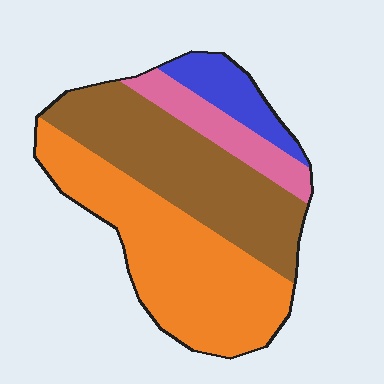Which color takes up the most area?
Orange, at roughly 40%.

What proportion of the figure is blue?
Blue covers 10% of the figure.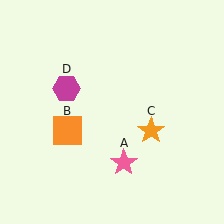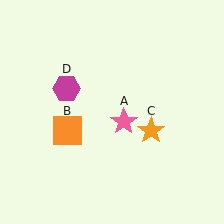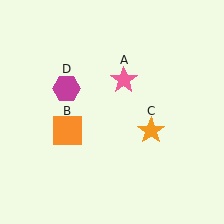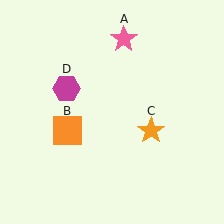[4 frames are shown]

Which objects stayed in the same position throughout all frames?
Orange square (object B) and orange star (object C) and magenta hexagon (object D) remained stationary.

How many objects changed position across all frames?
1 object changed position: pink star (object A).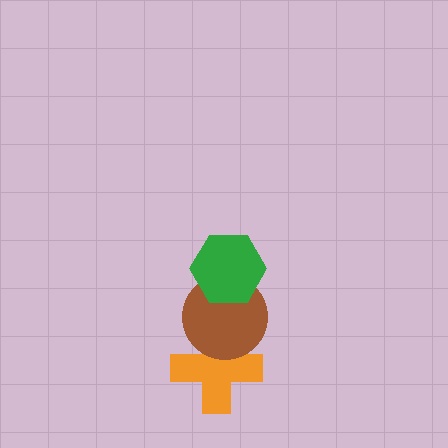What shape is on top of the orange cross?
The brown circle is on top of the orange cross.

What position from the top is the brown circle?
The brown circle is 2nd from the top.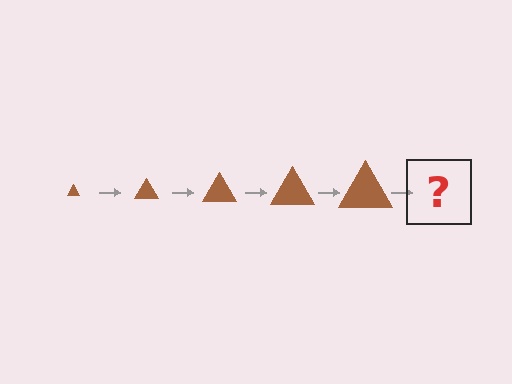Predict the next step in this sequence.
The next step is a brown triangle, larger than the previous one.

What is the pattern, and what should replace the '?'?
The pattern is that the triangle gets progressively larger each step. The '?' should be a brown triangle, larger than the previous one.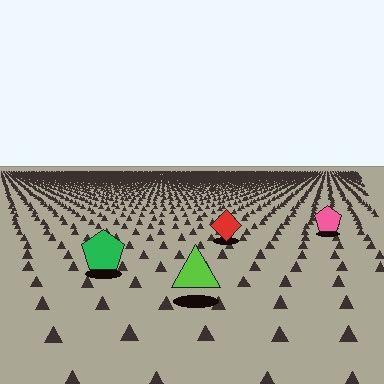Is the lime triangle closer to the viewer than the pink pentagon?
Yes. The lime triangle is closer — you can tell from the texture gradient: the ground texture is coarser near it.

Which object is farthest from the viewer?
The pink pentagon is farthest from the viewer. It appears smaller and the ground texture around it is denser.